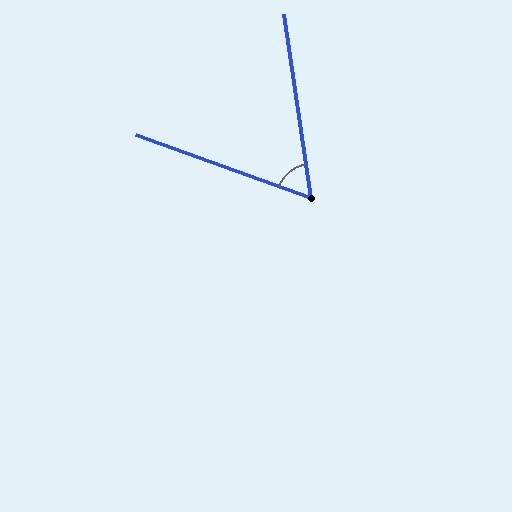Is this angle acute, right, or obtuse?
It is acute.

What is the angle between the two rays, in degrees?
Approximately 62 degrees.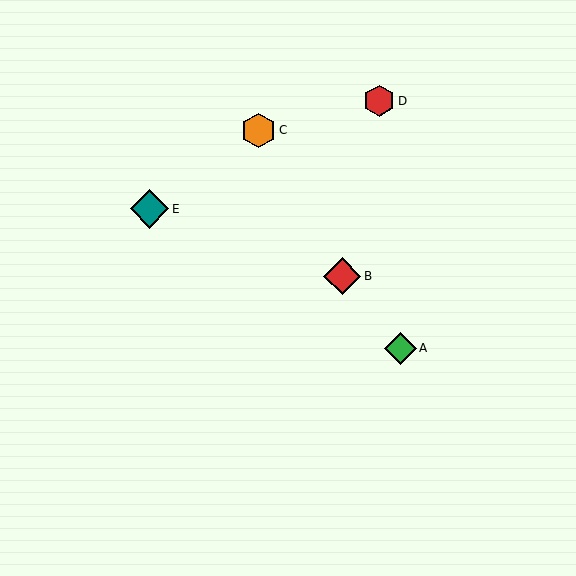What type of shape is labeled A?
Shape A is a green diamond.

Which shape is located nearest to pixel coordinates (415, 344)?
The green diamond (labeled A) at (400, 348) is nearest to that location.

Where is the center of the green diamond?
The center of the green diamond is at (400, 348).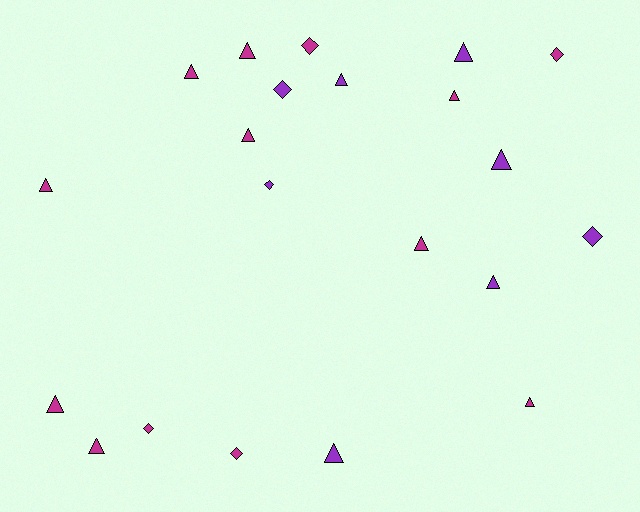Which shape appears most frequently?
Triangle, with 14 objects.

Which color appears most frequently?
Magenta, with 13 objects.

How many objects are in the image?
There are 21 objects.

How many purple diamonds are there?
There are 3 purple diamonds.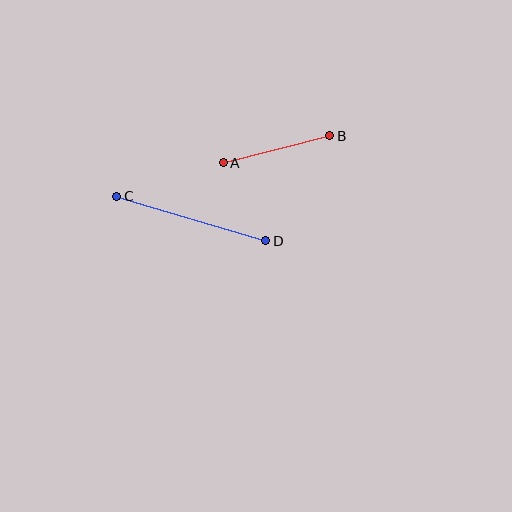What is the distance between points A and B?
The distance is approximately 110 pixels.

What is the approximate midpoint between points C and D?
The midpoint is at approximately (191, 218) pixels.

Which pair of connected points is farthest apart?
Points C and D are farthest apart.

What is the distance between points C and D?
The distance is approximately 155 pixels.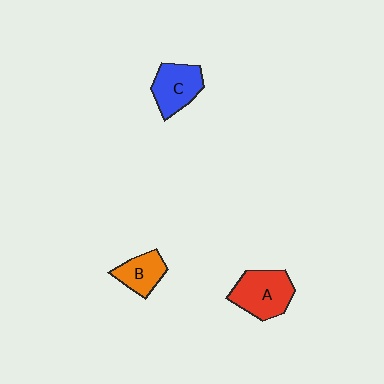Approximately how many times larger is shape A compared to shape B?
Approximately 1.6 times.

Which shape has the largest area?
Shape A (red).